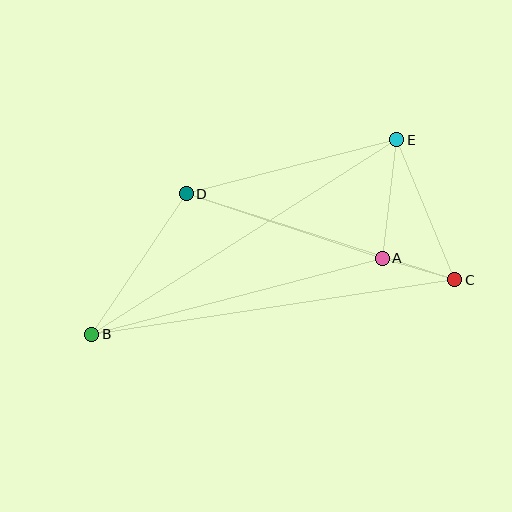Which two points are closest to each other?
Points A and C are closest to each other.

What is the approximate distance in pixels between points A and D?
The distance between A and D is approximately 207 pixels.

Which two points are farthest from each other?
Points B and C are farthest from each other.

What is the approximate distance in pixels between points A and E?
The distance between A and E is approximately 120 pixels.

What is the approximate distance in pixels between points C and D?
The distance between C and D is approximately 282 pixels.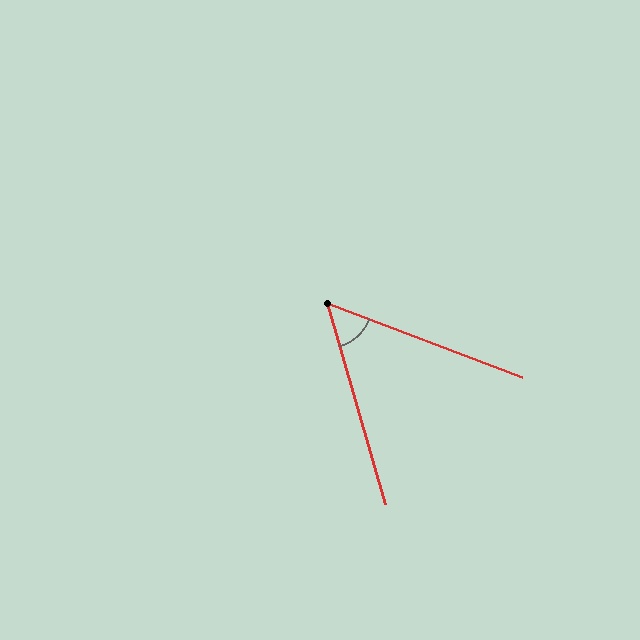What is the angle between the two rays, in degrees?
Approximately 53 degrees.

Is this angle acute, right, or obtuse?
It is acute.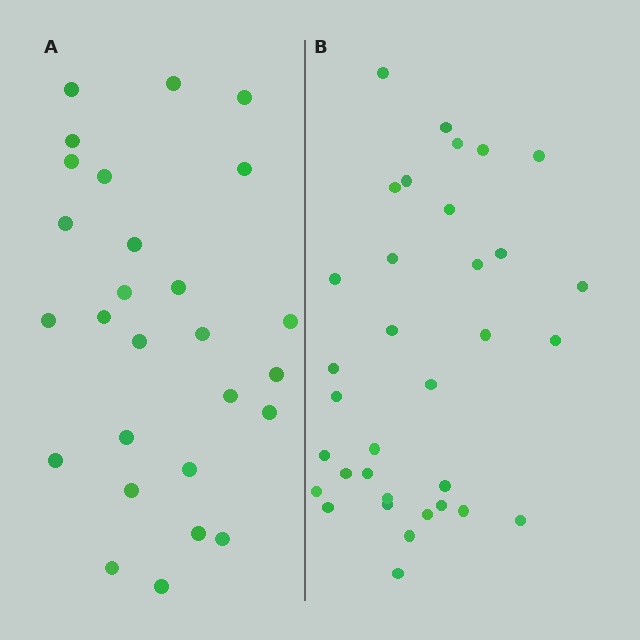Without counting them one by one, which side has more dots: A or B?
Region B (the right region) has more dots.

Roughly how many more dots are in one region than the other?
Region B has roughly 8 or so more dots than region A.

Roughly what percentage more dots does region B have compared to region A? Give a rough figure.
About 25% more.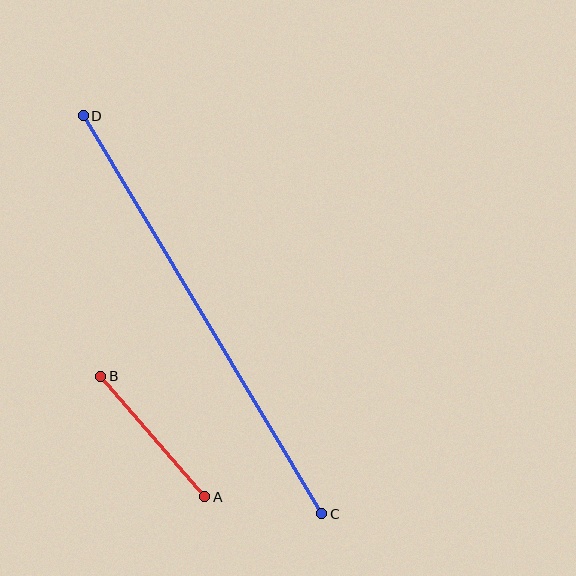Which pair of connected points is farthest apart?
Points C and D are farthest apart.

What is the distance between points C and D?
The distance is approximately 464 pixels.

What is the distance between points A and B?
The distance is approximately 159 pixels.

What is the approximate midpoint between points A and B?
The midpoint is at approximately (153, 437) pixels.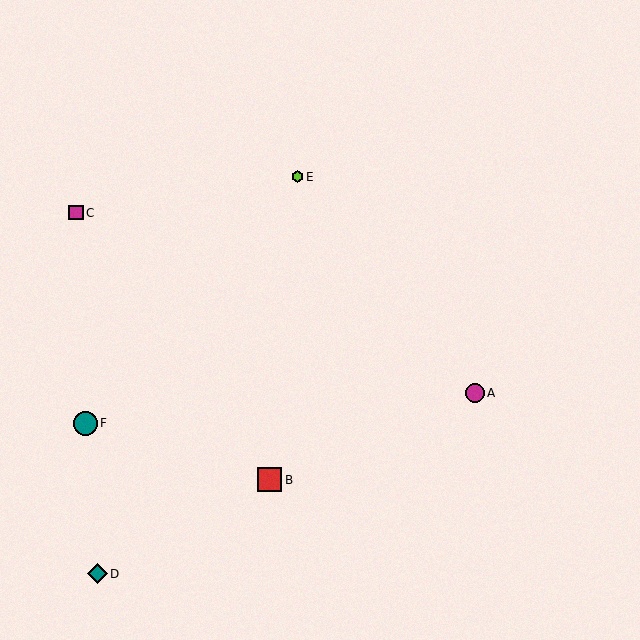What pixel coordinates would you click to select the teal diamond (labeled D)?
Click at (97, 574) to select the teal diamond D.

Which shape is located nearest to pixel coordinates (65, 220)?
The magenta square (labeled C) at (76, 213) is nearest to that location.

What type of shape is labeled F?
Shape F is a teal circle.